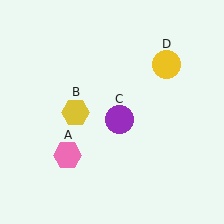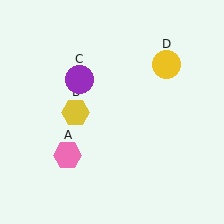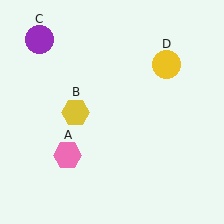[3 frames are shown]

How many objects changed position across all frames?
1 object changed position: purple circle (object C).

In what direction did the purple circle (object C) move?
The purple circle (object C) moved up and to the left.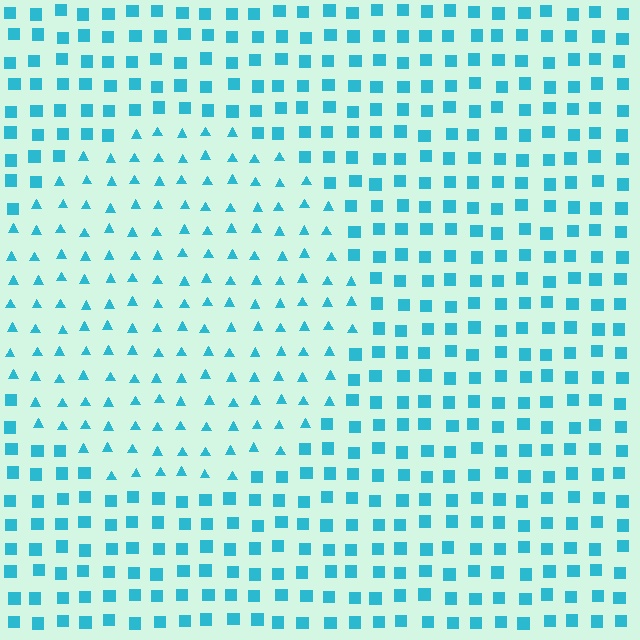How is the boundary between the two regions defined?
The boundary is defined by a change in element shape: triangles inside vs. squares outside. All elements share the same color and spacing.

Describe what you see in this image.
The image is filled with small cyan elements arranged in a uniform grid. A circle-shaped region contains triangles, while the surrounding area contains squares. The boundary is defined purely by the change in element shape.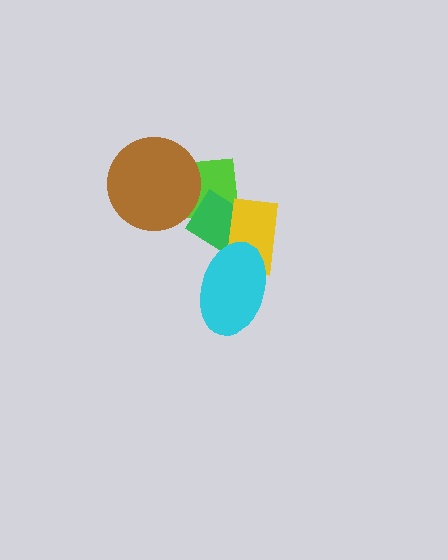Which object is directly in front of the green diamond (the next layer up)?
The yellow rectangle is directly in front of the green diamond.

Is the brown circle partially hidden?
No, no other shape covers it.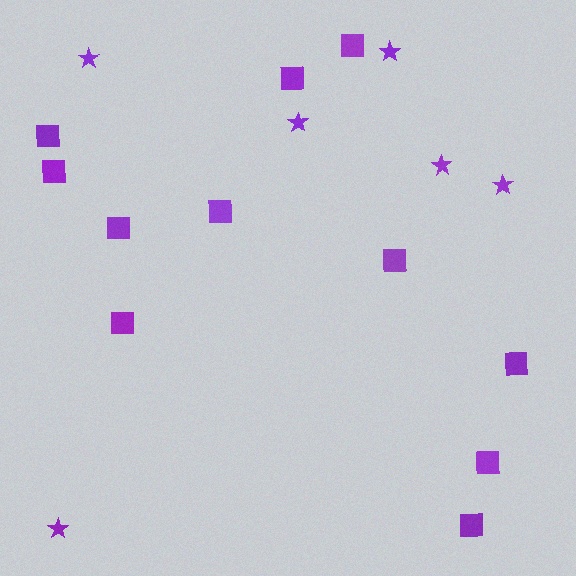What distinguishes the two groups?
There are 2 groups: one group of squares (11) and one group of stars (6).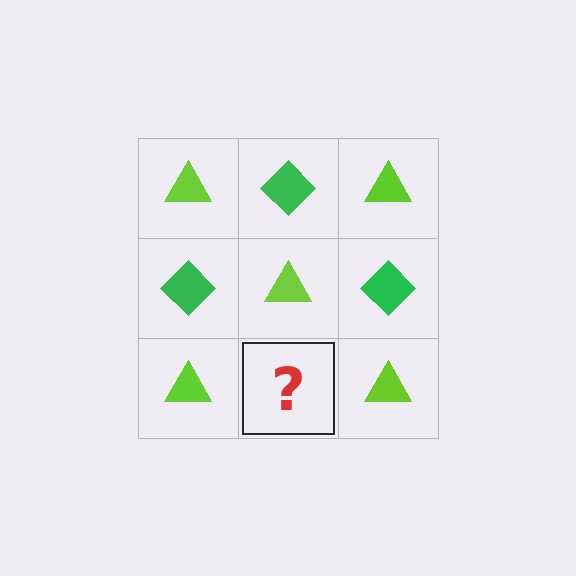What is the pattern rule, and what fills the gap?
The rule is that it alternates lime triangle and green diamond in a checkerboard pattern. The gap should be filled with a green diamond.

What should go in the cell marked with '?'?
The missing cell should contain a green diamond.